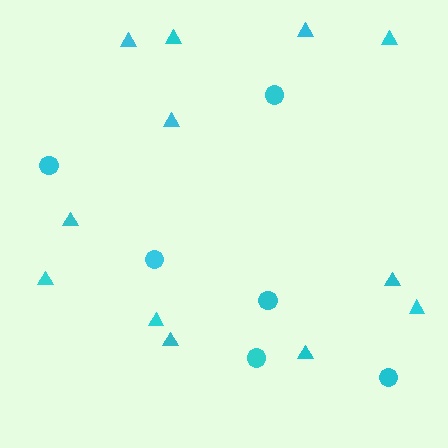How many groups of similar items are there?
There are 2 groups: one group of circles (6) and one group of triangles (12).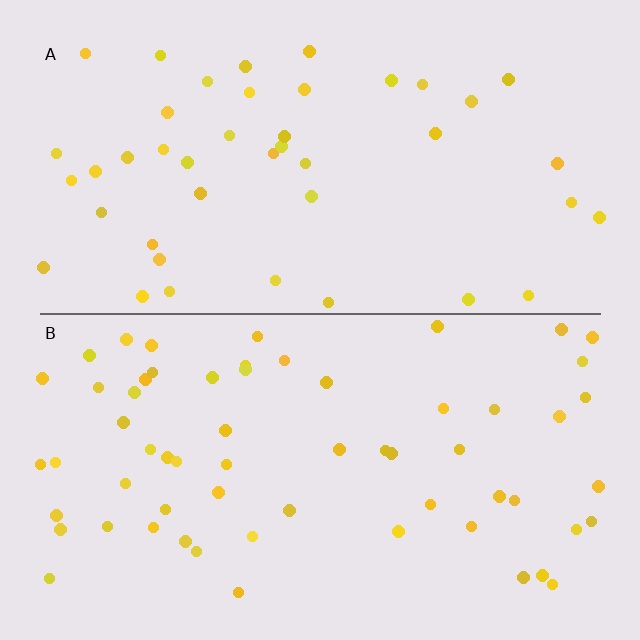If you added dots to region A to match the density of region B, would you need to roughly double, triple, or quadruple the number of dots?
Approximately double.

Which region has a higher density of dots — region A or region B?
B (the bottom).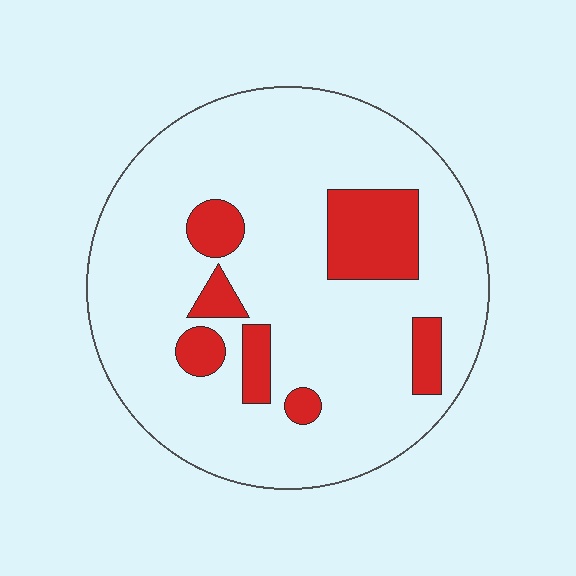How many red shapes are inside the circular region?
7.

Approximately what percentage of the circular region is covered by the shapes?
Approximately 15%.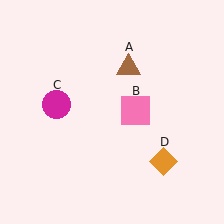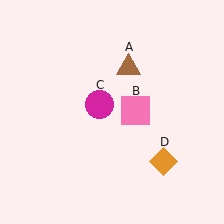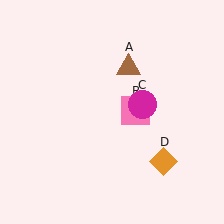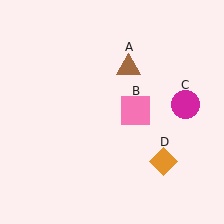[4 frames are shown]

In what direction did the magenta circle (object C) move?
The magenta circle (object C) moved right.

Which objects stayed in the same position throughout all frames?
Brown triangle (object A) and pink square (object B) and orange diamond (object D) remained stationary.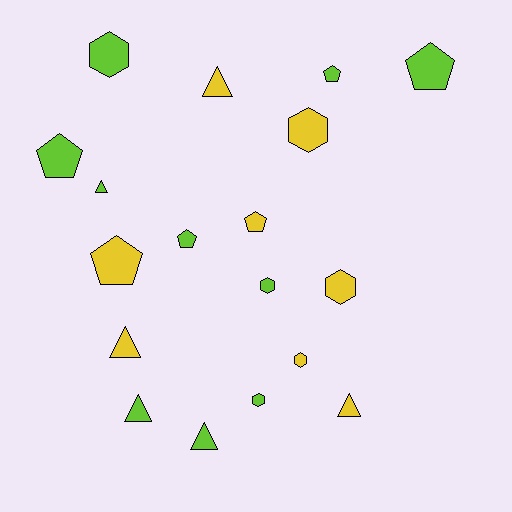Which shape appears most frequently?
Pentagon, with 6 objects.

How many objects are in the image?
There are 18 objects.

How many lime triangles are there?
There are 3 lime triangles.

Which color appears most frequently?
Lime, with 10 objects.